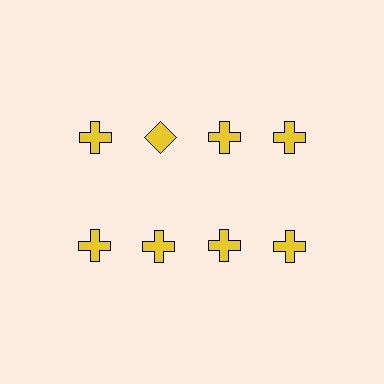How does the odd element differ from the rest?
It has a different shape: diamond instead of cross.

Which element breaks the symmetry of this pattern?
The yellow diamond in the top row, second from left column breaks the symmetry. All other shapes are yellow crosses.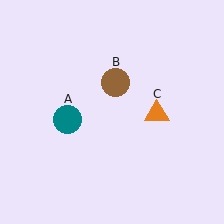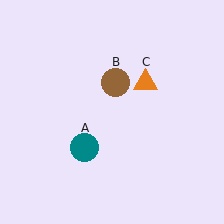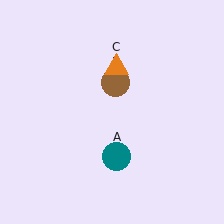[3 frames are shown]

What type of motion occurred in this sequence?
The teal circle (object A), orange triangle (object C) rotated counterclockwise around the center of the scene.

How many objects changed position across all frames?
2 objects changed position: teal circle (object A), orange triangle (object C).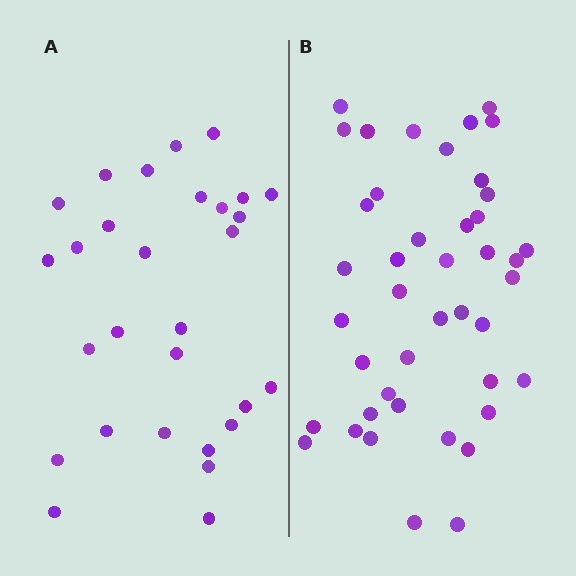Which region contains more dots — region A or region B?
Region B (the right region) has more dots.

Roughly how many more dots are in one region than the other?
Region B has approximately 15 more dots than region A.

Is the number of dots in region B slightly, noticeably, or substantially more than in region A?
Region B has substantially more. The ratio is roughly 1.5 to 1.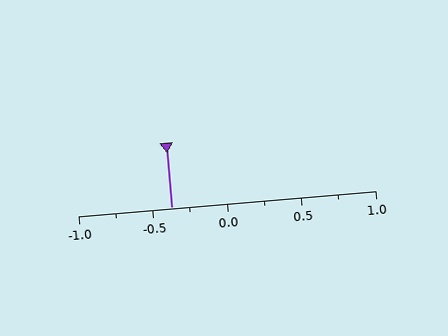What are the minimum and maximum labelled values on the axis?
The axis runs from -1.0 to 1.0.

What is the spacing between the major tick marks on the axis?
The major ticks are spaced 0.5 apart.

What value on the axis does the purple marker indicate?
The marker indicates approximately -0.38.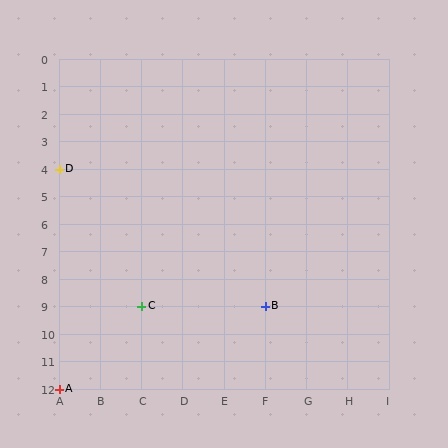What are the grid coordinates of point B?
Point B is at grid coordinates (F, 9).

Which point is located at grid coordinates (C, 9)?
Point C is at (C, 9).